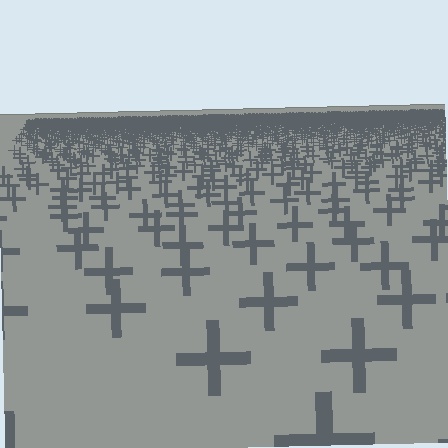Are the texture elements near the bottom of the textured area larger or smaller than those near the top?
Larger. Near the bottom, elements are closer to the viewer and appear at a bigger on-screen size.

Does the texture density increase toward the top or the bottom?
Density increases toward the top.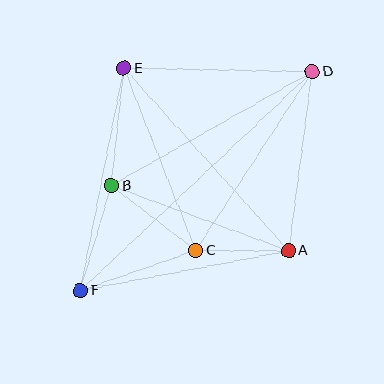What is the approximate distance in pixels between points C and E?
The distance between C and E is approximately 196 pixels.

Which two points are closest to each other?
Points A and C are closest to each other.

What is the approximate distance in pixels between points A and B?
The distance between A and B is approximately 188 pixels.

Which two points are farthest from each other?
Points D and F are farthest from each other.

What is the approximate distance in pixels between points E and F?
The distance between E and F is approximately 227 pixels.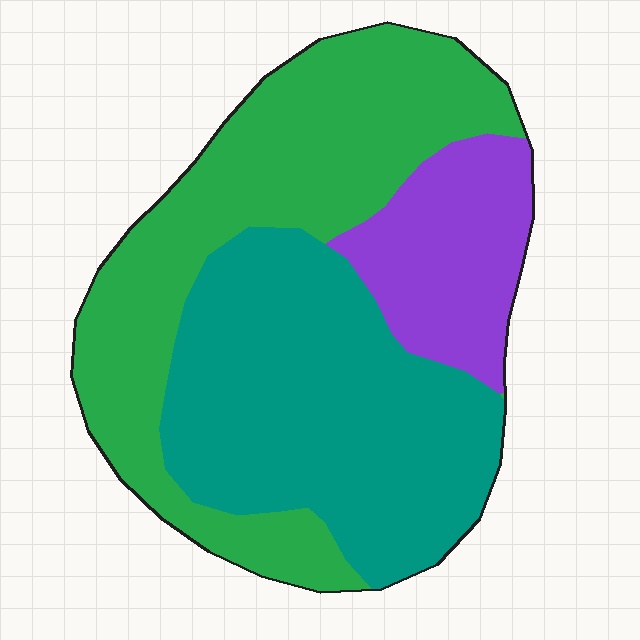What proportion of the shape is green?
Green covers around 40% of the shape.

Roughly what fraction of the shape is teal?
Teal takes up about two fifths (2/5) of the shape.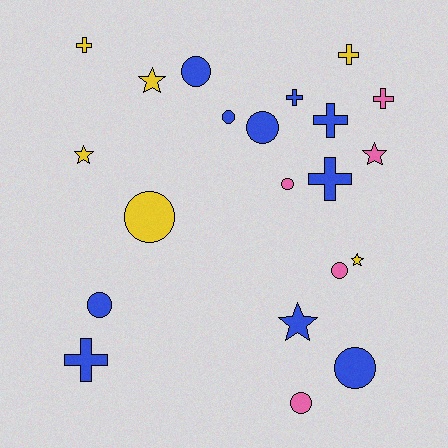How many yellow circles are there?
There is 1 yellow circle.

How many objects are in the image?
There are 21 objects.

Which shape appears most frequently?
Circle, with 9 objects.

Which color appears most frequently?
Blue, with 10 objects.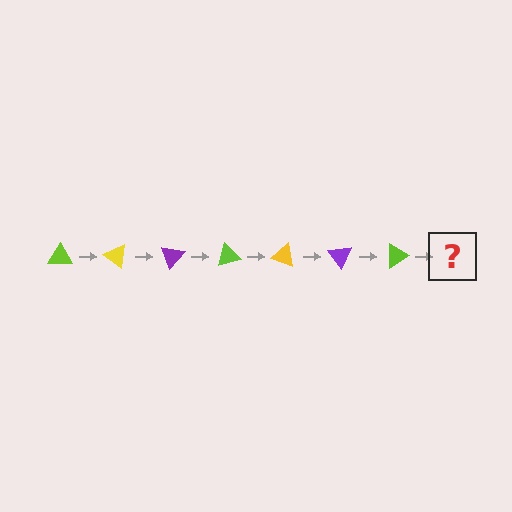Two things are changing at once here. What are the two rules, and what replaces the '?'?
The two rules are that it rotates 35 degrees each step and the color cycles through lime, yellow, and purple. The '?' should be a yellow triangle, rotated 245 degrees from the start.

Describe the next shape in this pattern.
It should be a yellow triangle, rotated 245 degrees from the start.